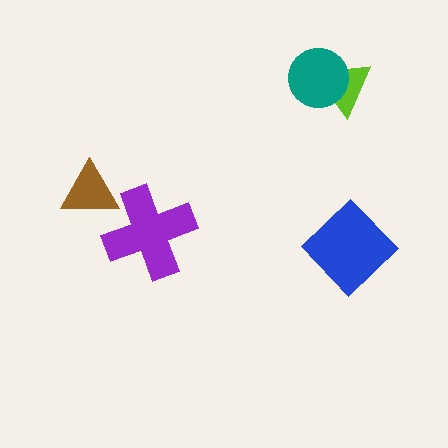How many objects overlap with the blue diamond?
0 objects overlap with the blue diamond.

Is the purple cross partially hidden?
Yes, it is partially covered by another shape.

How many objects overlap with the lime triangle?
1 object overlaps with the lime triangle.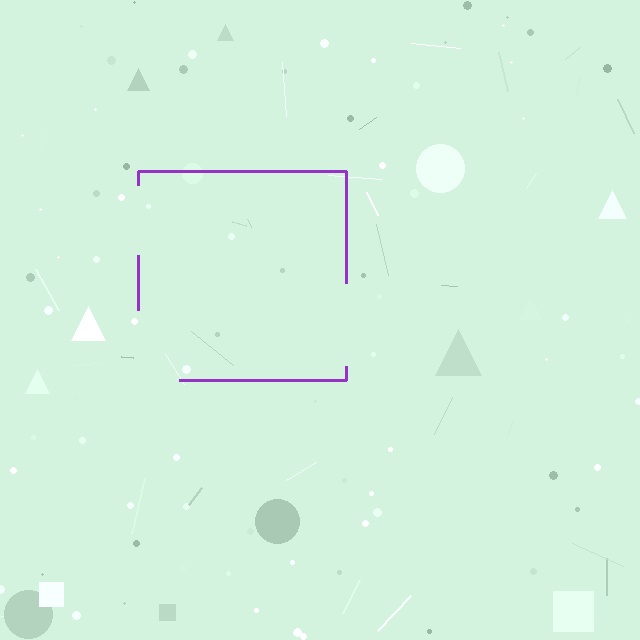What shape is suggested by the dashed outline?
The dashed outline suggests a square.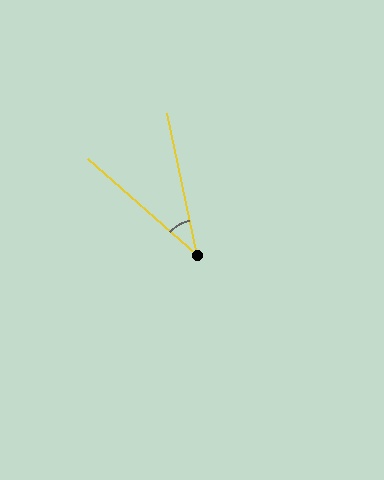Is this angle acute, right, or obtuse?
It is acute.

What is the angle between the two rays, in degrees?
Approximately 37 degrees.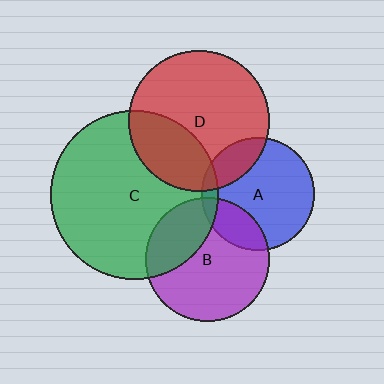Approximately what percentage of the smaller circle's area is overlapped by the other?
Approximately 20%.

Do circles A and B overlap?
Yes.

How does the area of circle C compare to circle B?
Approximately 1.9 times.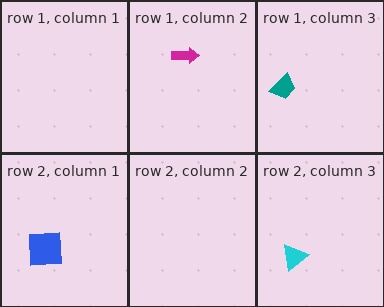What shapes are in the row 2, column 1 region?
The blue square.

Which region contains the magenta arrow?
The row 1, column 2 region.